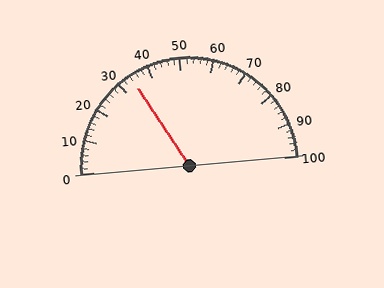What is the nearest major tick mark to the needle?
The nearest major tick mark is 30.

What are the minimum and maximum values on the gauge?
The gauge ranges from 0 to 100.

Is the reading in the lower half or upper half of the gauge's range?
The reading is in the lower half of the range (0 to 100).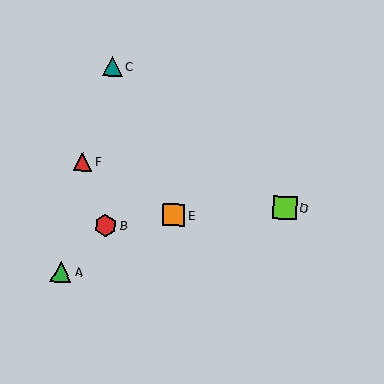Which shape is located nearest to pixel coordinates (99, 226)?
The red hexagon (labeled B) at (105, 226) is nearest to that location.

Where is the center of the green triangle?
The center of the green triangle is at (61, 272).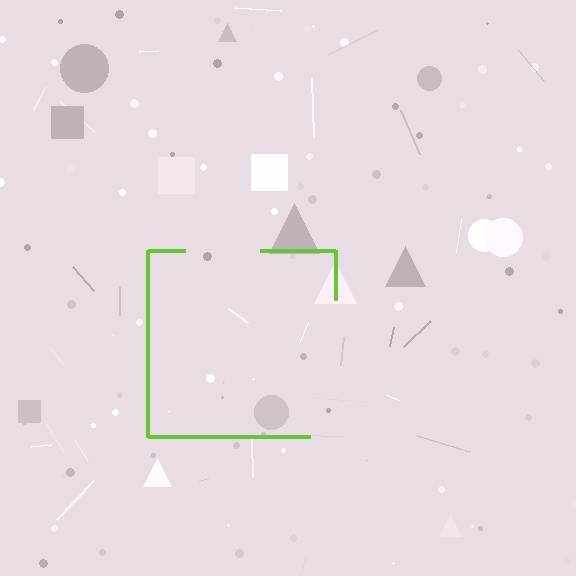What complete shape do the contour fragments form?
The contour fragments form a square.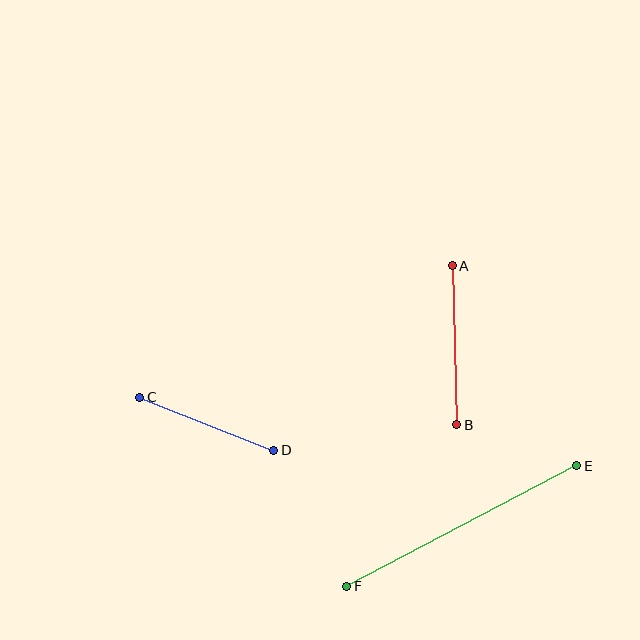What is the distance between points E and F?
The distance is approximately 259 pixels.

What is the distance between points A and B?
The distance is approximately 159 pixels.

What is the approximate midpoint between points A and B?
The midpoint is at approximately (455, 345) pixels.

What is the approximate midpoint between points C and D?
The midpoint is at approximately (207, 424) pixels.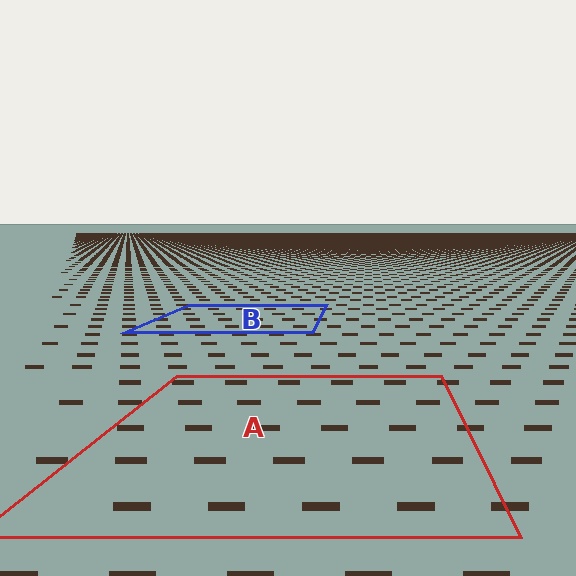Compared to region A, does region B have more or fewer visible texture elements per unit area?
Region B has more texture elements per unit area — they are packed more densely because it is farther away.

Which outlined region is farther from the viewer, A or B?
Region B is farther from the viewer — the texture elements inside it appear smaller and more densely packed.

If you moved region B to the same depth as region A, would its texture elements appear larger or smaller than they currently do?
They would appear larger. At a closer depth, the same texture elements are projected at a bigger on-screen size.